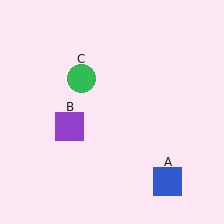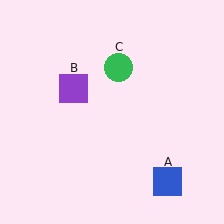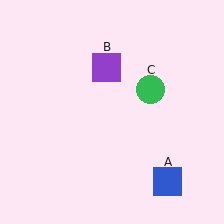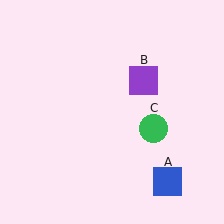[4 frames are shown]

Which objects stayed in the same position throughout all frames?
Blue square (object A) remained stationary.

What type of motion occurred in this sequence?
The purple square (object B), green circle (object C) rotated clockwise around the center of the scene.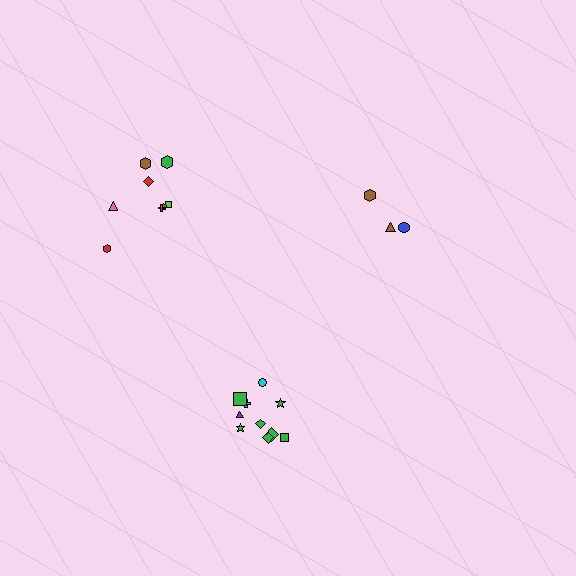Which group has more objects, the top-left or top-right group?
The top-left group.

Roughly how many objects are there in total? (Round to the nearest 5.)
Roughly 20 objects in total.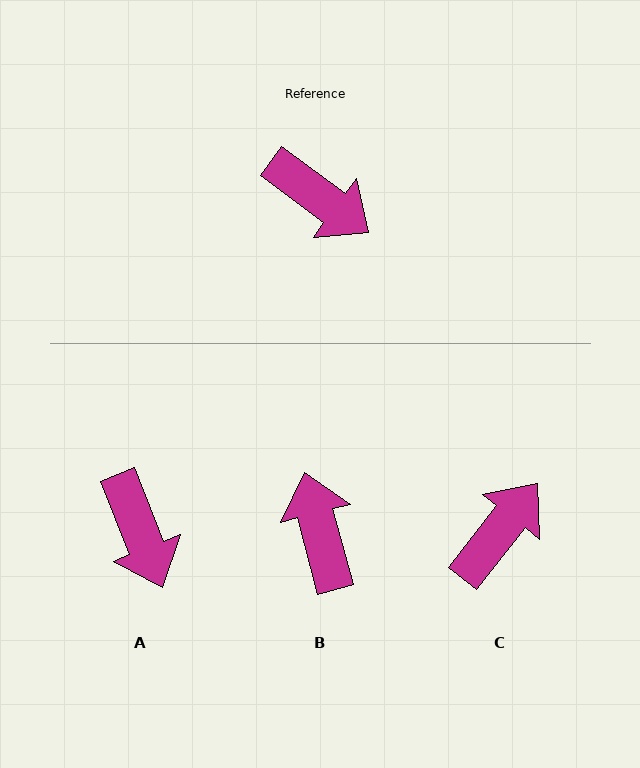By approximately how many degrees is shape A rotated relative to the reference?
Approximately 32 degrees clockwise.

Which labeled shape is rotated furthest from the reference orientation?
B, about 141 degrees away.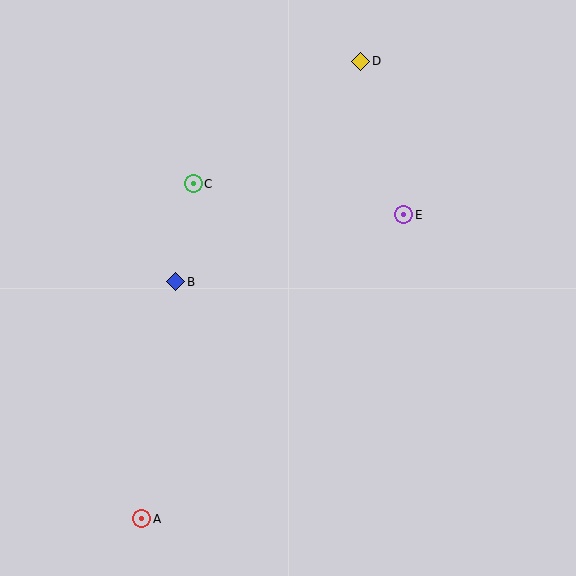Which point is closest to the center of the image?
Point B at (176, 282) is closest to the center.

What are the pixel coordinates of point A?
Point A is at (142, 519).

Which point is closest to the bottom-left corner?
Point A is closest to the bottom-left corner.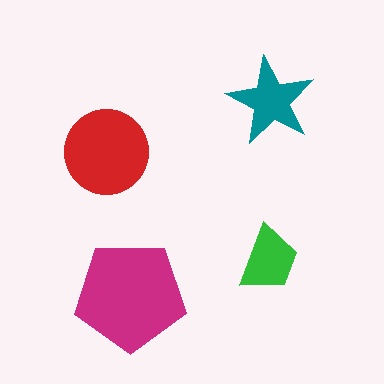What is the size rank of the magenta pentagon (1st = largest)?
1st.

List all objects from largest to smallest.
The magenta pentagon, the red circle, the teal star, the green trapezoid.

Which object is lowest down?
The magenta pentagon is bottommost.